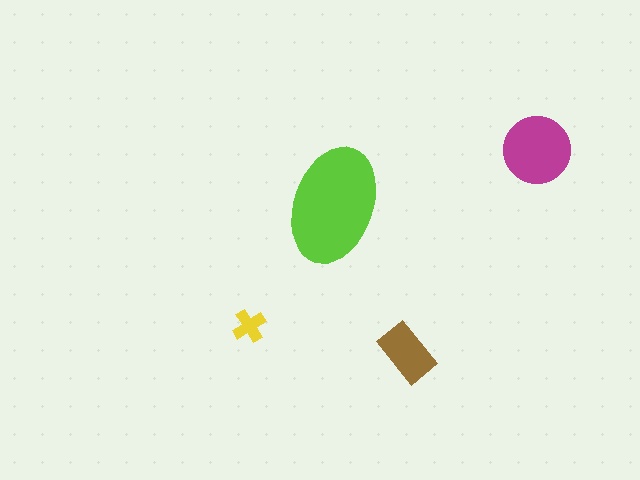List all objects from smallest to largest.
The yellow cross, the brown rectangle, the magenta circle, the lime ellipse.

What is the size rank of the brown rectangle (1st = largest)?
3rd.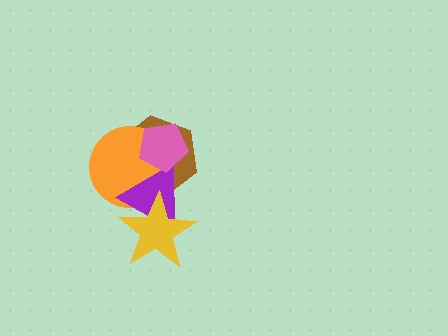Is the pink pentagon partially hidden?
No, no other shape covers it.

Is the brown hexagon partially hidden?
Yes, it is partially covered by another shape.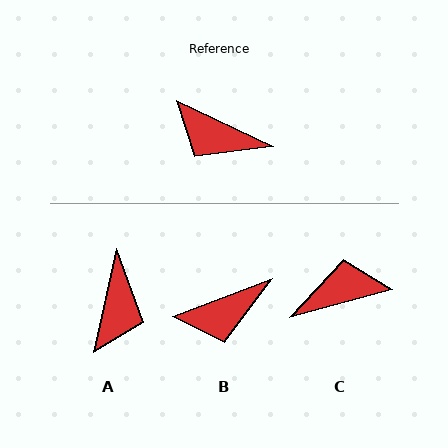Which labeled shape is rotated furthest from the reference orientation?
C, about 140 degrees away.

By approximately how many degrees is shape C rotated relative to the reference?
Approximately 140 degrees clockwise.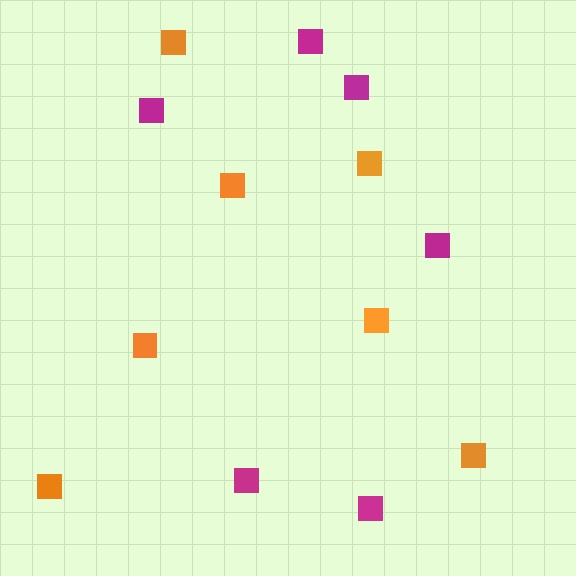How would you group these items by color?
There are 2 groups: one group of orange squares (7) and one group of magenta squares (6).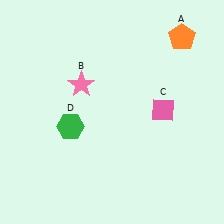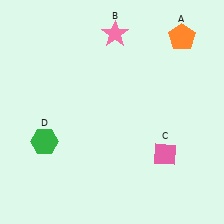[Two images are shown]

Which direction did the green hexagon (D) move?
The green hexagon (D) moved left.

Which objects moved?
The objects that moved are: the pink star (B), the pink diamond (C), the green hexagon (D).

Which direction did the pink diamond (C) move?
The pink diamond (C) moved down.